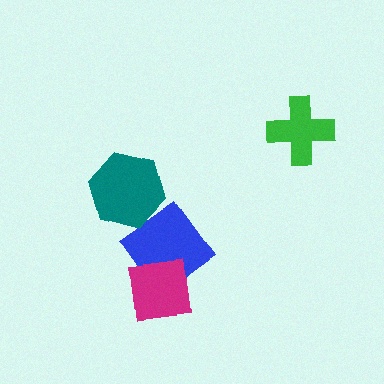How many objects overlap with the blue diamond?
1 object overlaps with the blue diamond.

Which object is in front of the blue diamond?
The magenta square is in front of the blue diamond.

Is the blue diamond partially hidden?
Yes, it is partially covered by another shape.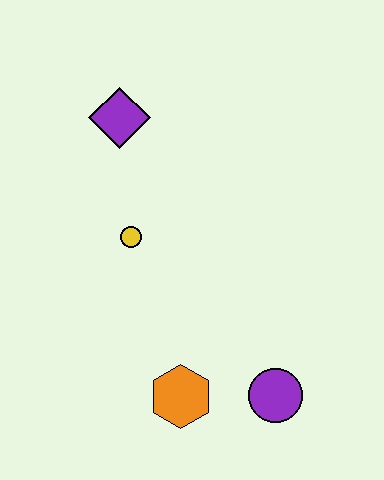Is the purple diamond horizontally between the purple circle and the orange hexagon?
No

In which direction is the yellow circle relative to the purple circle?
The yellow circle is above the purple circle.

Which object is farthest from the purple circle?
The purple diamond is farthest from the purple circle.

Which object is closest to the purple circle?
The orange hexagon is closest to the purple circle.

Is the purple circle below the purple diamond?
Yes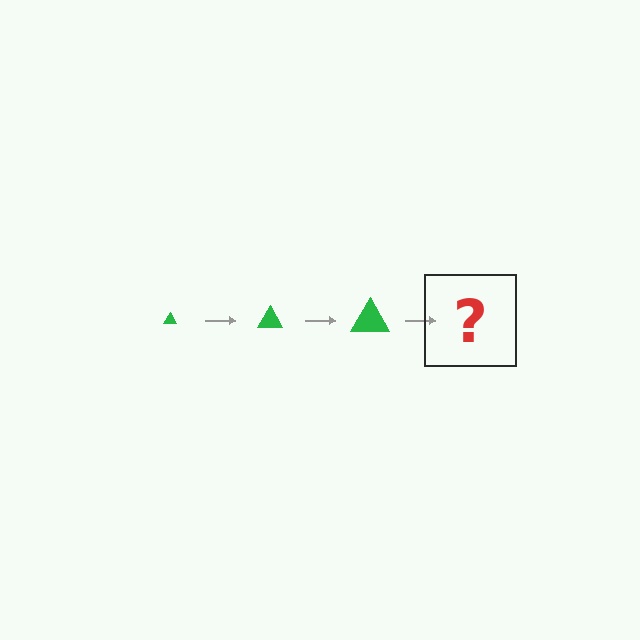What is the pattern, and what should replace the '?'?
The pattern is that the triangle gets progressively larger each step. The '?' should be a green triangle, larger than the previous one.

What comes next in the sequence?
The next element should be a green triangle, larger than the previous one.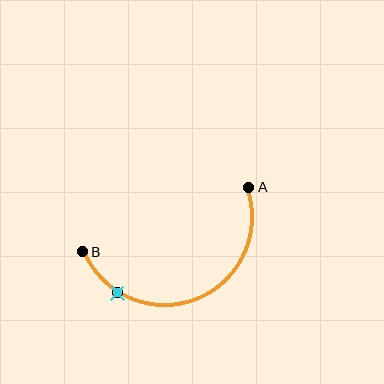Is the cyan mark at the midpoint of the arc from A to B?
No. The cyan mark lies on the arc but is closer to endpoint B. The arc midpoint would be at the point on the curve equidistant along the arc from both A and B.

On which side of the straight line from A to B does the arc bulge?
The arc bulges below the straight line connecting A and B.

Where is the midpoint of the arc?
The arc midpoint is the point on the curve farthest from the straight line joining A and B. It sits below that line.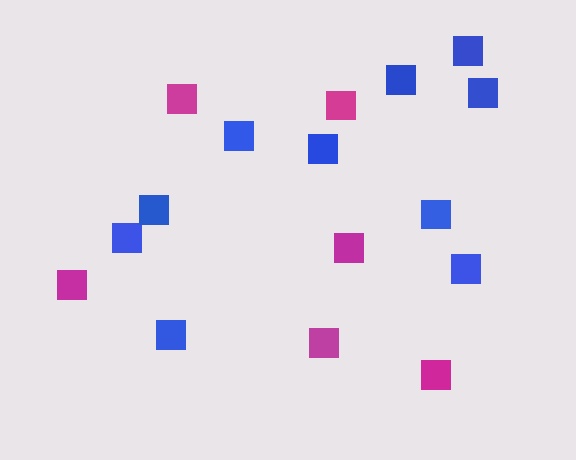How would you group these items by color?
There are 2 groups: one group of blue squares (10) and one group of magenta squares (6).